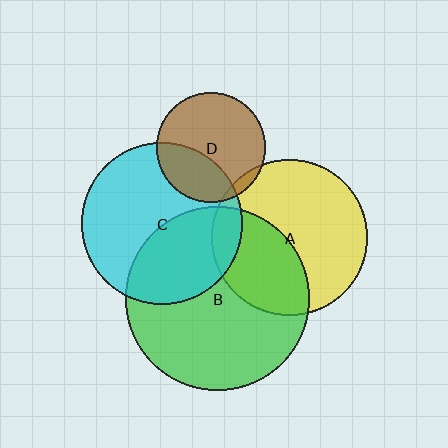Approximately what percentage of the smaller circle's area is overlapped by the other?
Approximately 5%.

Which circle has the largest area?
Circle B (green).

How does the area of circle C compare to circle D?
Approximately 2.2 times.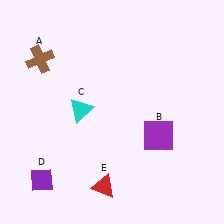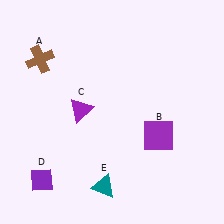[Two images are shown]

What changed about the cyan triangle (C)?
In Image 1, C is cyan. In Image 2, it changed to purple.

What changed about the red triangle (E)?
In Image 1, E is red. In Image 2, it changed to teal.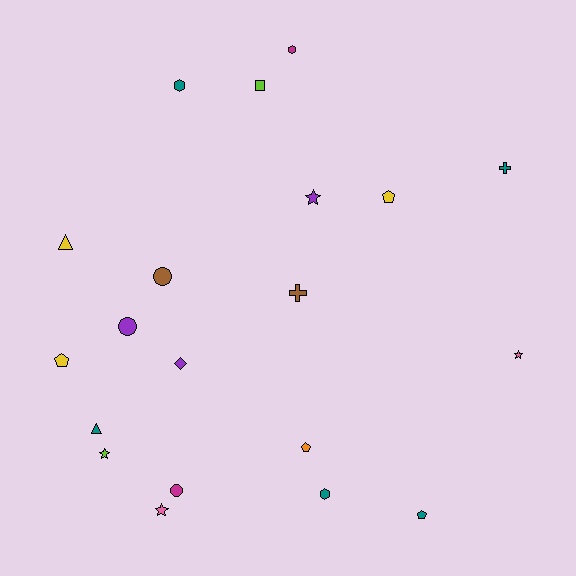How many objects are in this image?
There are 20 objects.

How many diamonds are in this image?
There is 1 diamond.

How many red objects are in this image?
There are no red objects.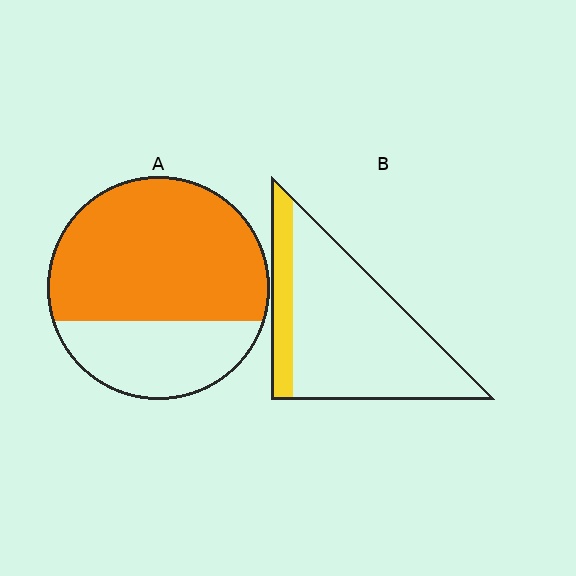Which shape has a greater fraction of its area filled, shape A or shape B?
Shape A.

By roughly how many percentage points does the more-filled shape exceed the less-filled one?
By roughly 50 percentage points (A over B).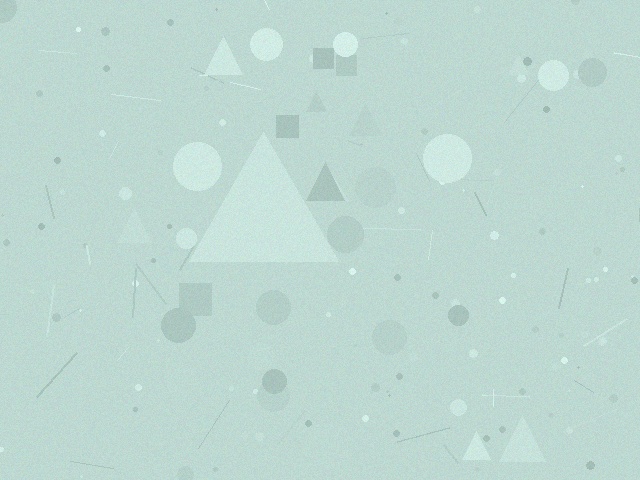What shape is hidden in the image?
A triangle is hidden in the image.